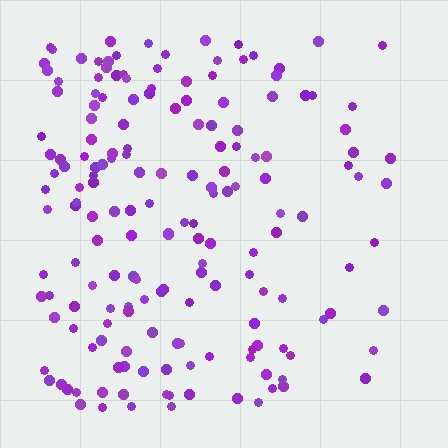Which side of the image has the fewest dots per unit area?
The right.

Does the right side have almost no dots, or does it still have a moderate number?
Still a moderate number, just noticeably fewer than the left.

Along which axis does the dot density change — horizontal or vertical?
Horizontal.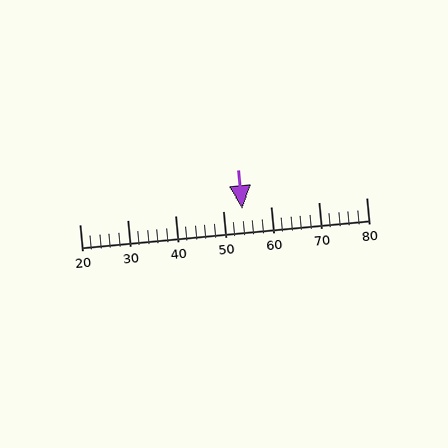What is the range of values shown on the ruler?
The ruler shows values from 20 to 80.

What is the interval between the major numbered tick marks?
The major tick marks are spaced 10 units apart.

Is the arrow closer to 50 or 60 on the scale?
The arrow is closer to 50.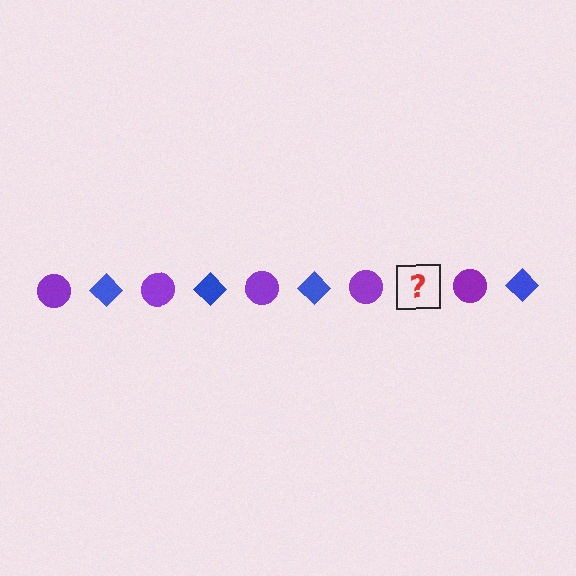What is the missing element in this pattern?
The missing element is a blue diamond.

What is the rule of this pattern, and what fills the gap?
The rule is that the pattern alternates between purple circle and blue diamond. The gap should be filled with a blue diamond.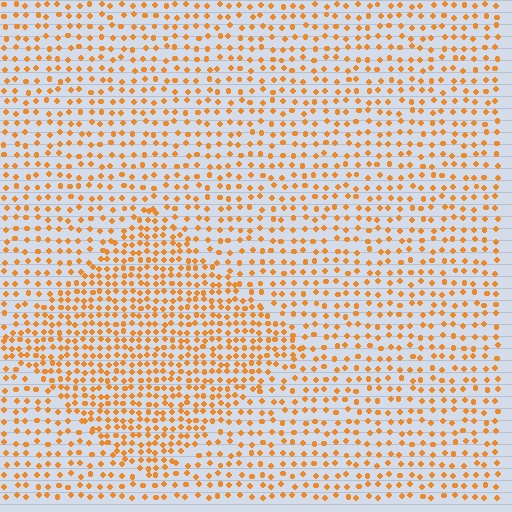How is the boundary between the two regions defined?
The boundary is defined by a change in element density (approximately 1.8x ratio). All elements are the same color, size, and shape.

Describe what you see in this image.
The image contains small orange elements arranged at two different densities. A diamond-shaped region is visible where the elements are more densely packed than the surrounding area.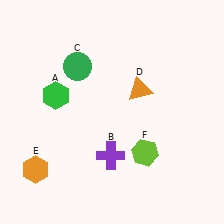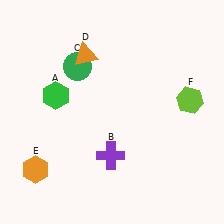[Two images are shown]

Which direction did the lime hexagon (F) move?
The lime hexagon (F) moved up.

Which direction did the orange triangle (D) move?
The orange triangle (D) moved left.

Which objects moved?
The objects that moved are: the orange triangle (D), the lime hexagon (F).